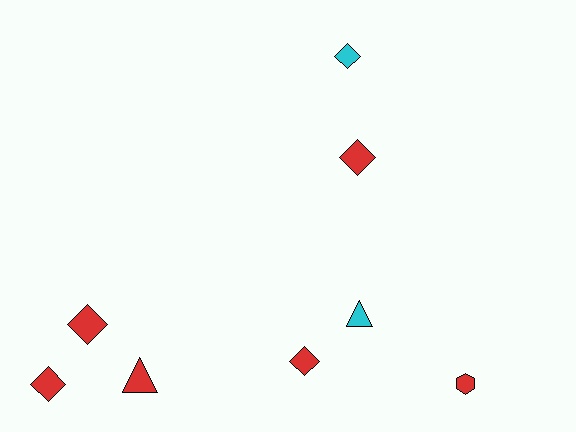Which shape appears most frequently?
Diamond, with 5 objects.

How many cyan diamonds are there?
There is 1 cyan diamond.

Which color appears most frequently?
Red, with 6 objects.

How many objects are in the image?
There are 8 objects.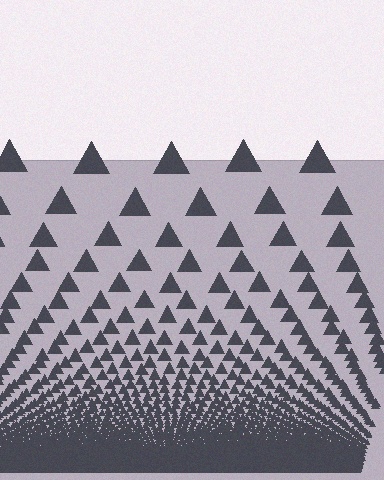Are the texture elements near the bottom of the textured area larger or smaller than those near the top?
Smaller. The gradient is inverted — elements near the bottom are smaller and denser.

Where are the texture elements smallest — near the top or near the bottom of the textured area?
Near the bottom.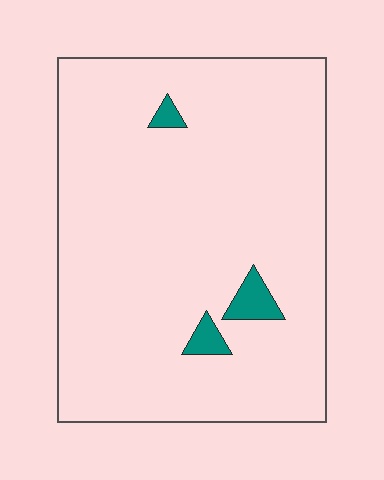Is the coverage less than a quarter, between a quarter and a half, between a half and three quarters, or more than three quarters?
Less than a quarter.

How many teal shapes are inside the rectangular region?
3.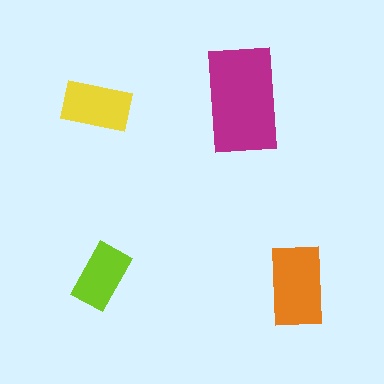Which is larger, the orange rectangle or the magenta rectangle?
The magenta one.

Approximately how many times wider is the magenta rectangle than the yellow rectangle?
About 1.5 times wider.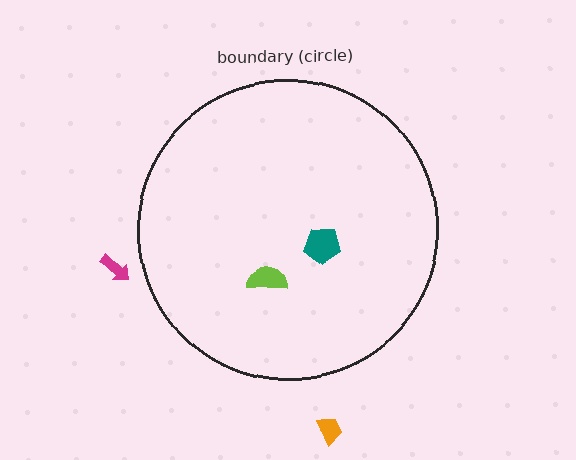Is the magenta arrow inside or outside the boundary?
Outside.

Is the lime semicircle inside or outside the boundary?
Inside.